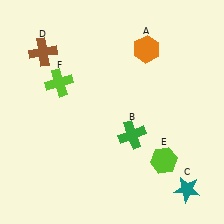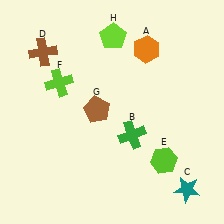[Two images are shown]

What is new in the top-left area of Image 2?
A brown pentagon (G) was added in the top-left area of Image 2.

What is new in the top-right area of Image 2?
A lime pentagon (H) was added in the top-right area of Image 2.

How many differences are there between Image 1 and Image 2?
There are 2 differences between the two images.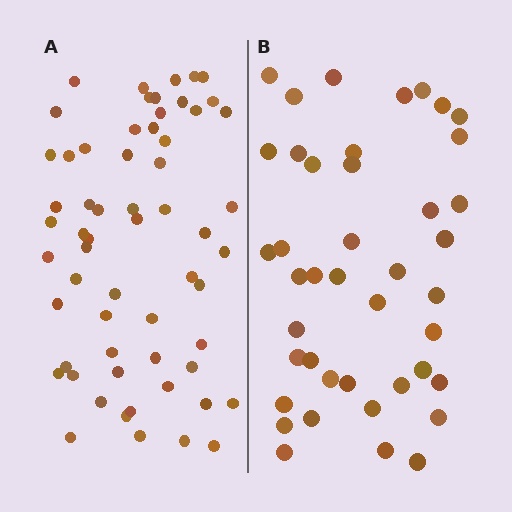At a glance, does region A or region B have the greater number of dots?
Region A (the left region) has more dots.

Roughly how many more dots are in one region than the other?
Region A has approximately 20 more dots than region B.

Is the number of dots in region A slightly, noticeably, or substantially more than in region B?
Region A has noticeably more, but not dramatically so. The ratio is roughly 1.4 to 1.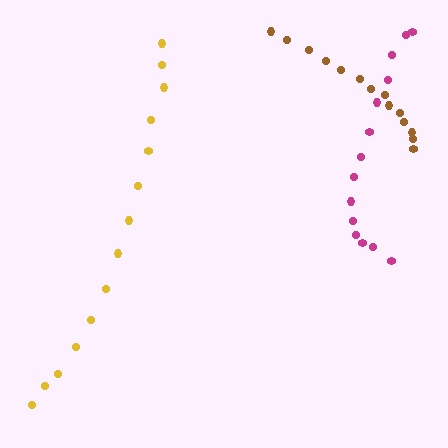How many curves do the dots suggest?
There are 3 distinct paths.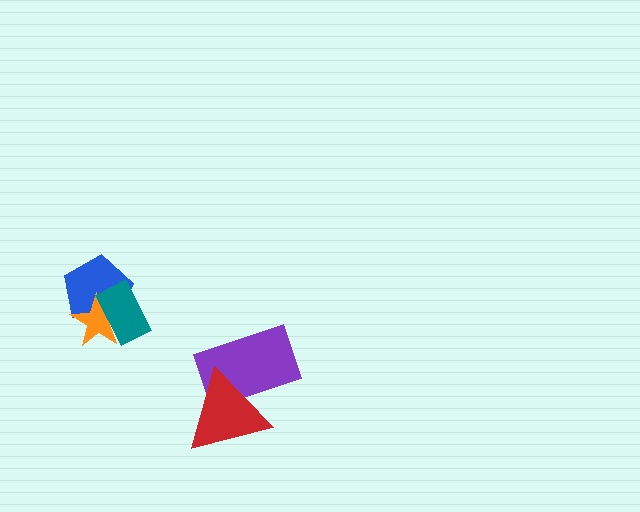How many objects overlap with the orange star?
2 objects overlap with the orange star.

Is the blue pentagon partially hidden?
Yes, it is partially covered by another shape.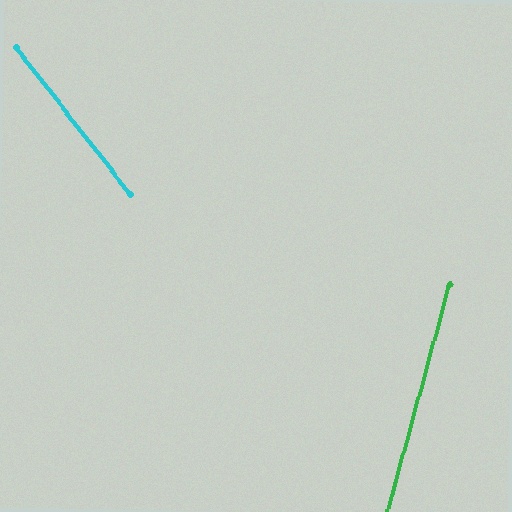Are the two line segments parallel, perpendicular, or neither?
Neither parallel nor perpendicular — they differ by about 53°.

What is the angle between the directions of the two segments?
Approximately 53 degrees.